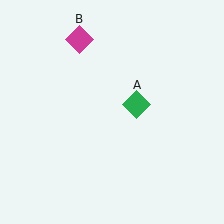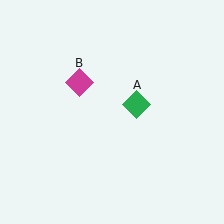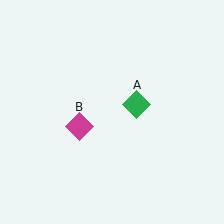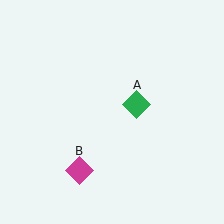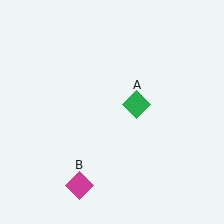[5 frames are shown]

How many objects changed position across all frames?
1 object changed position: magenta diamond (object B).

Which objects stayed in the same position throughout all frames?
Green diamond (object A) remained stationary.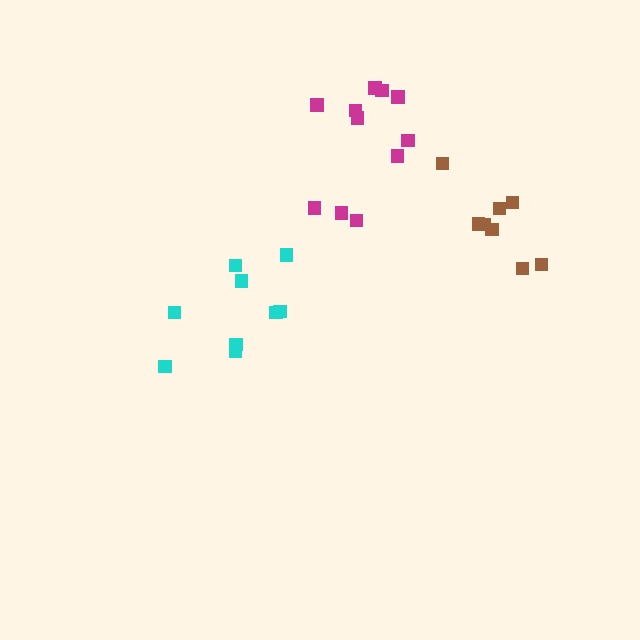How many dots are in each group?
Group 1: 9 dots, Group 2: 8 dots, Group 3: 11 dots (28 total).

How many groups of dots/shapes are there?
There are 3 groups.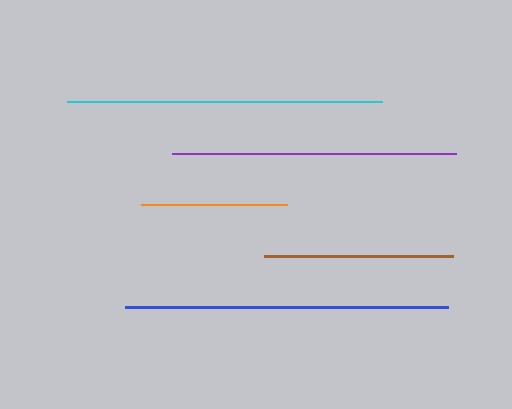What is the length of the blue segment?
The blue segment is approximately 323 pixels long.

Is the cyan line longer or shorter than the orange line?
The cyan line is longer than the orange line.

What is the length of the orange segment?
The orange segment is approximately 146 pixels long.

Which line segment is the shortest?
The orange line is the shortest at approximately 146 pixels.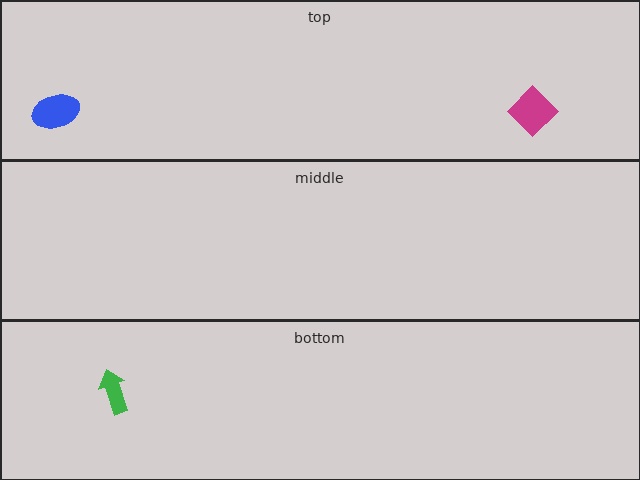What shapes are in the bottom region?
The green arrow.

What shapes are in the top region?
The blue ellipse, the magenta diamond.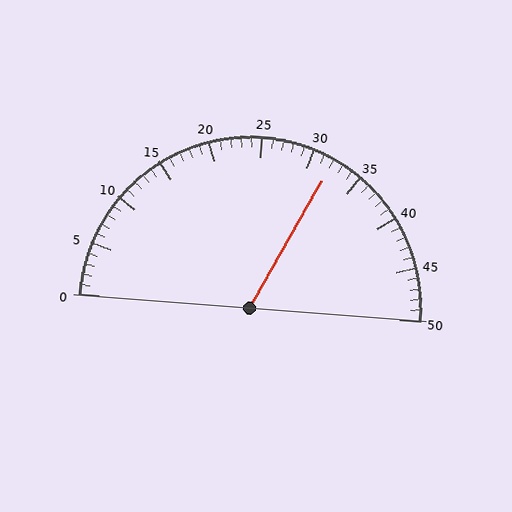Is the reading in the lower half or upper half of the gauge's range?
The reading is in the upper half of the range (0 to 50).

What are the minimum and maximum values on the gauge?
The gauge ranges from 0 to 50.